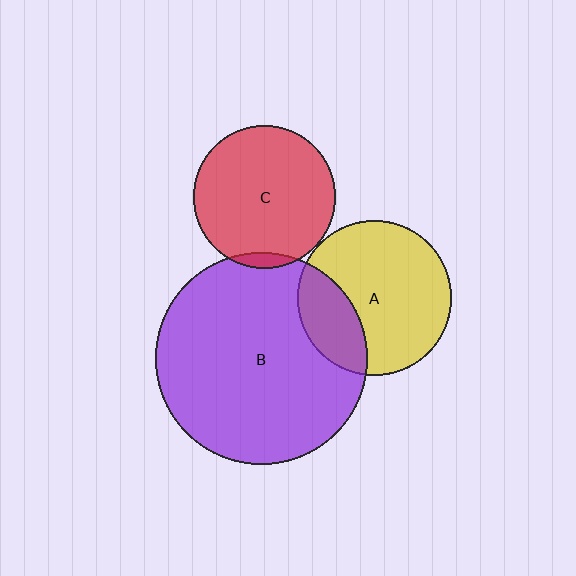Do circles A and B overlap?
Yes.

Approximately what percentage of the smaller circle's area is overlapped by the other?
Approximately 25%.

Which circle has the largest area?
Circle B (purple).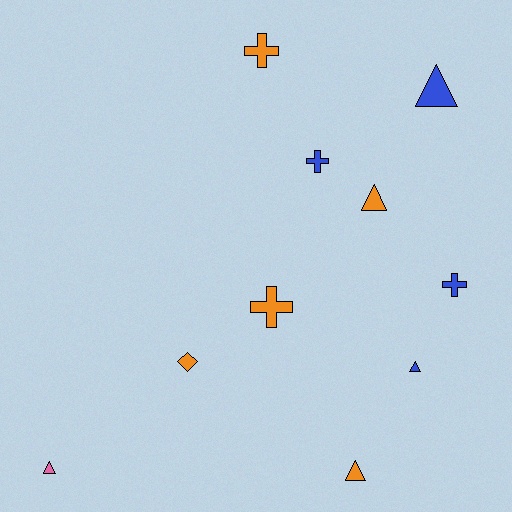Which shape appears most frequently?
Triangle, with 5 objects.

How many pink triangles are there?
There is 1 pink triangle.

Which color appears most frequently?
Orange, with 5 objects.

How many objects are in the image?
There are 10 objects.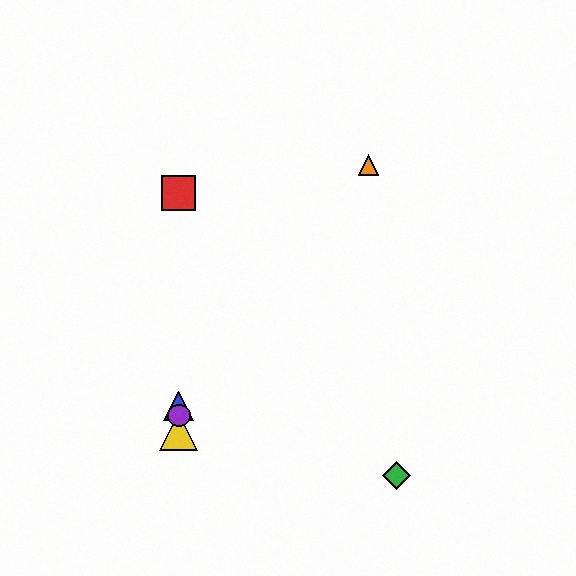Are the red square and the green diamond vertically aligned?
No, the red square is at x≈179 and the green diamond is at x≈397.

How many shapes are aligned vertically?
4 shapes (the red square, the blue triangle, the yellow triangle, the purple circle) are aligned vertically.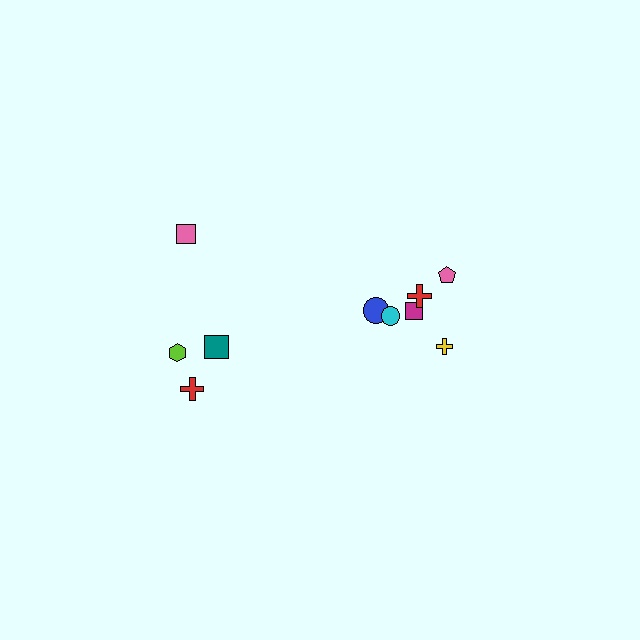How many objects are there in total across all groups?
There are 10 objects.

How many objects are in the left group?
There are 4 objects.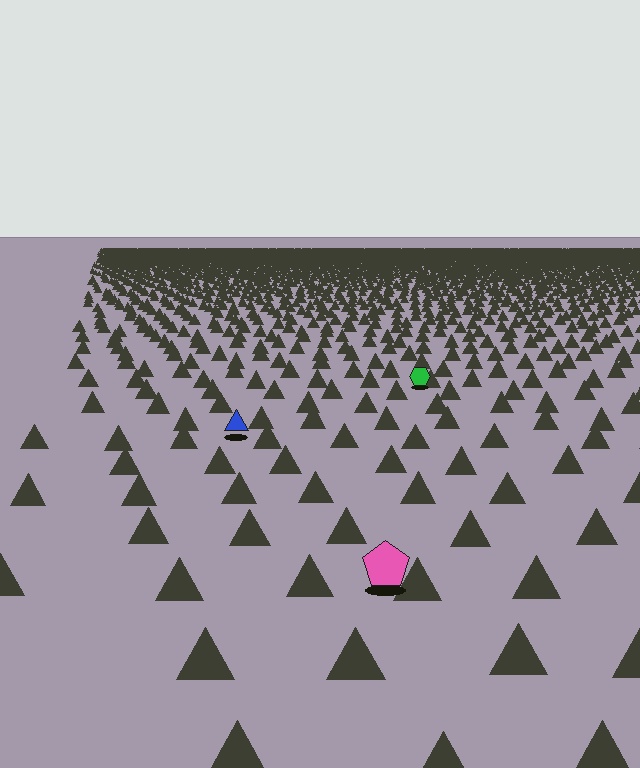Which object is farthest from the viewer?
The green hexagon is farthest from the viewer. It appears smaller and the ground texture around it is denser.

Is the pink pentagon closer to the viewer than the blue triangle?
Yes. The pink pentagon is closer — you can tell from the texture gradient: the ground texture is coarser near it.